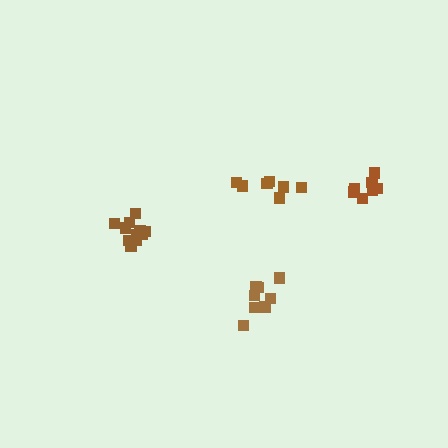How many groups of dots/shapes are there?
There are 4 groups.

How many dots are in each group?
Group 1: 8 dots, Group 2: 7 dots, Group 3: 7 dots, Group 4: 11 dots (33 total).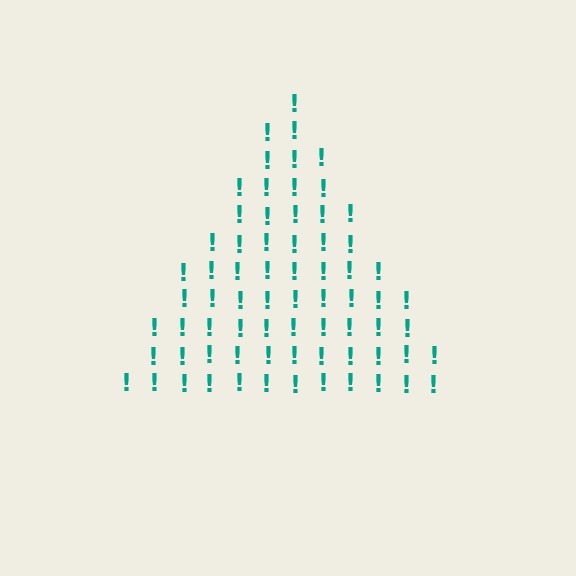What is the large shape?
The large shape is a triangle.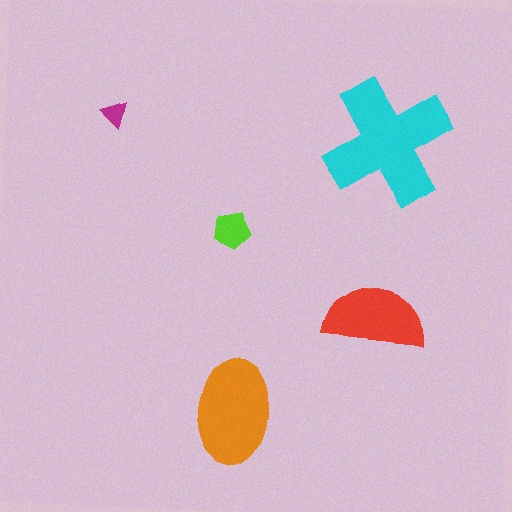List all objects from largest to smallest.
The cyan cross, the orange ellipse, the red semicircle, the lime pentagon, the magenta triangle.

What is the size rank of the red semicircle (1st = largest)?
3rd.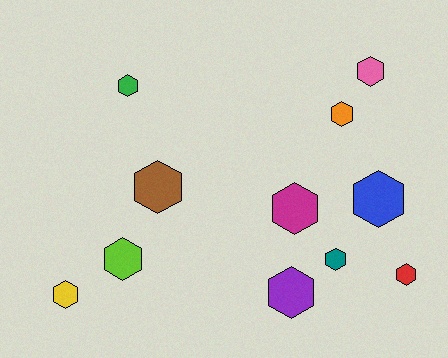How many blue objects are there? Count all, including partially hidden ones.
There is 1 blue object.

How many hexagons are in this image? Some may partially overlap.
There are 11 hexagons.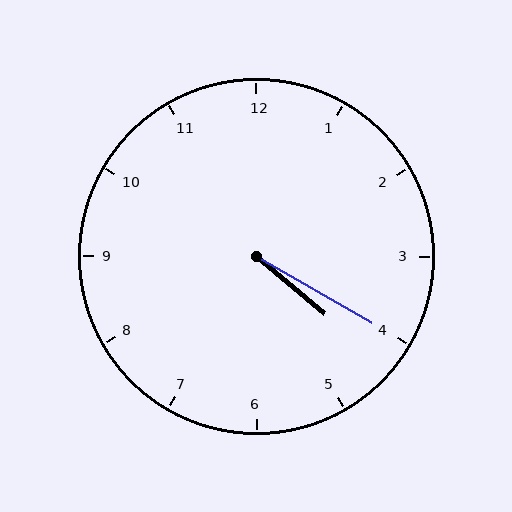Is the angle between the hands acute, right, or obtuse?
It is acute.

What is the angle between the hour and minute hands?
Approximately 10 degrees.